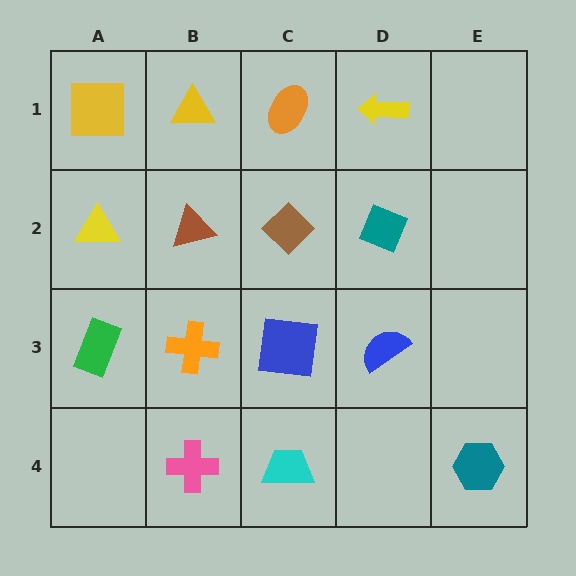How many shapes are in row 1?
4 shapes.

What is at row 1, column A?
A yellow square.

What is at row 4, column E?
A teal hexagon.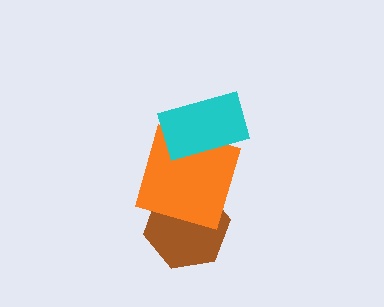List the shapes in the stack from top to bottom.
From top to bottom: the cyan rectangle, the orange square, the brown hexagon.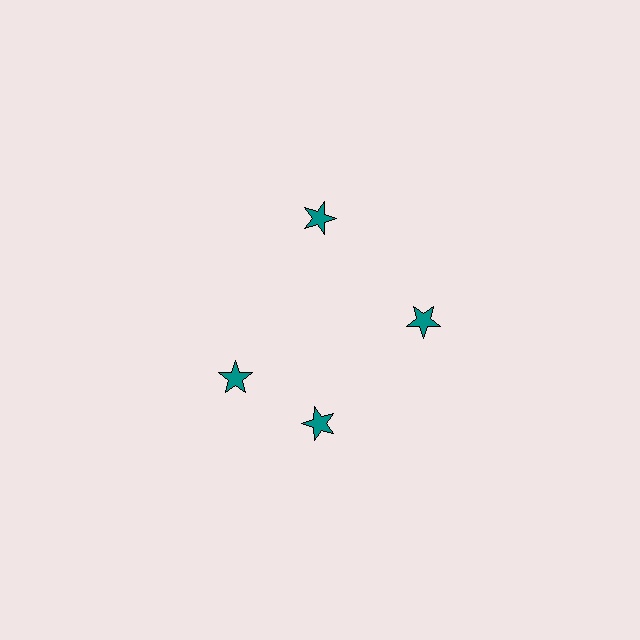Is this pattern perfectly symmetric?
No. The 4 teal stars are arranged in a ring, but one element near the 9 o'clock position is rotated out of alignment along the ring, breaking the 4-fold rotational symmetry.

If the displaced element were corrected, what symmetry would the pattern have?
It would have 4-fold rotational symmetry — the pattern would map onto itself every 90 degrees.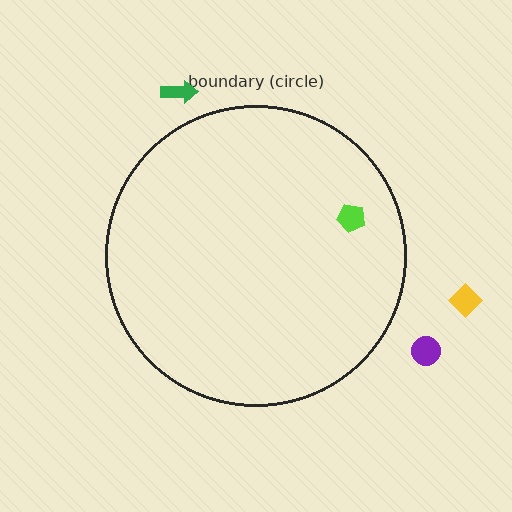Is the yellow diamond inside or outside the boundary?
Outside.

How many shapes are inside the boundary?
1 inside, 3 outside.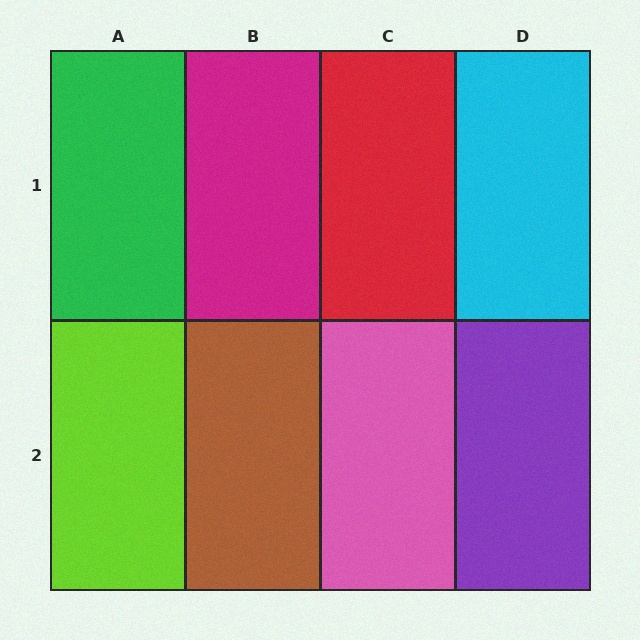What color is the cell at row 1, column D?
Cyan.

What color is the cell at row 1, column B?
Magenta.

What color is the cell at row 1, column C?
Red.